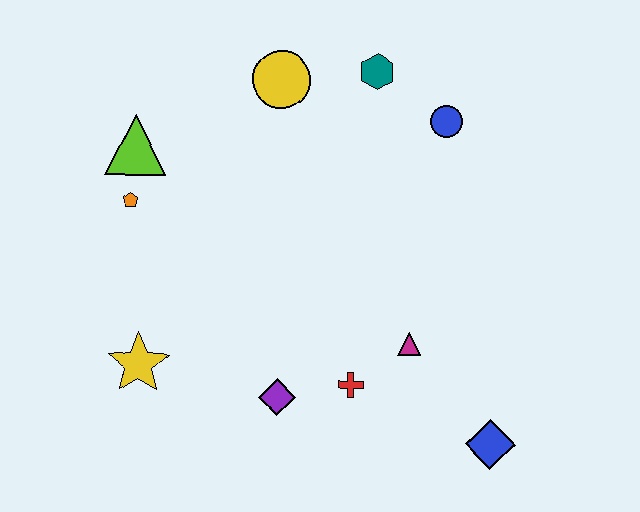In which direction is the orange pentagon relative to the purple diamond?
The orange pentagon is above the purple diamond.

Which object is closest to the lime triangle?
The orange pentagon is closest to the lime triangle.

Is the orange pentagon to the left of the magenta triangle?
Yes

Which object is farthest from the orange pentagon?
The blue diamond is farthest from the orange pentagon.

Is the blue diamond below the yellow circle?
Yes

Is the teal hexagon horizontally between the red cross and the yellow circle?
No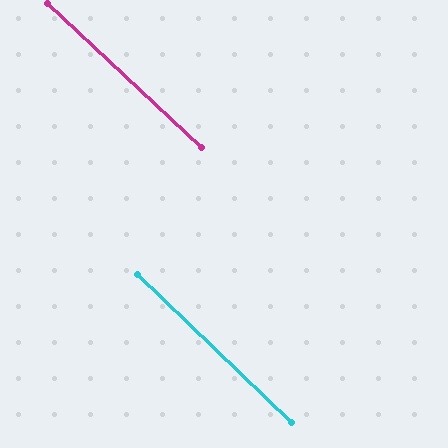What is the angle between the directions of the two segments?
Approximately 1 degree.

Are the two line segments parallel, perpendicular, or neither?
Parallel — their directions differ by only 0.7°.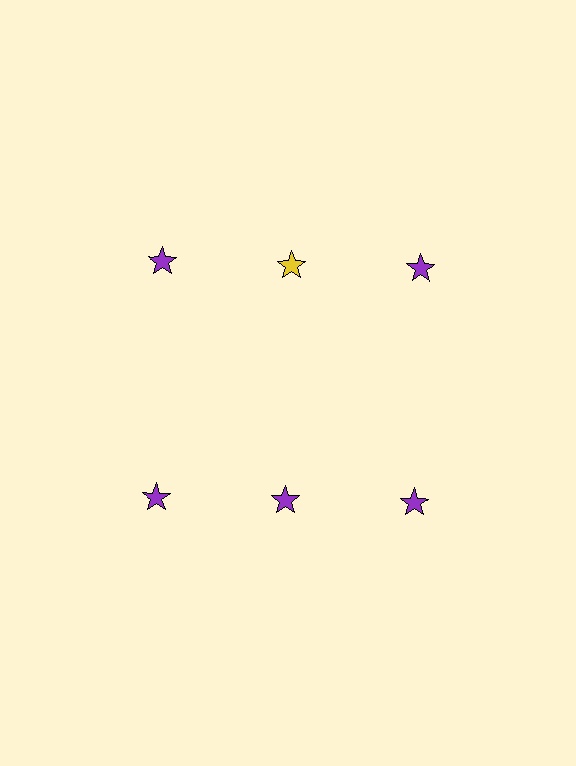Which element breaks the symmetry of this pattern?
The yellow star in the top row, second from left column breaks the symmetry. All other shapes are purple stars.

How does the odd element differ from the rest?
It has a different color: yellow instead of purple.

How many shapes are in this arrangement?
There are 6 shapes arranged in a grid pattern.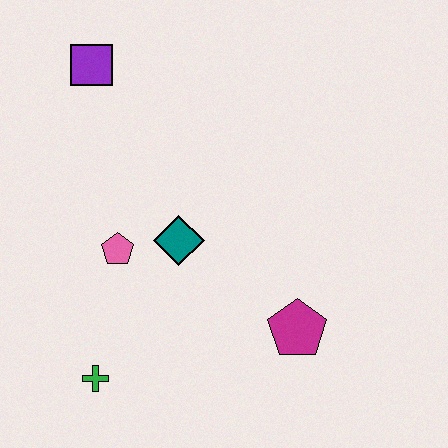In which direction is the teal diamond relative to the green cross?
The teal diamond is above the green cross.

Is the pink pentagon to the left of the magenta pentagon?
Yes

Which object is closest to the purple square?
The pink pentagon is closest to the purple square.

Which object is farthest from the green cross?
The purple square is farthest from the green cross.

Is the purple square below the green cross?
No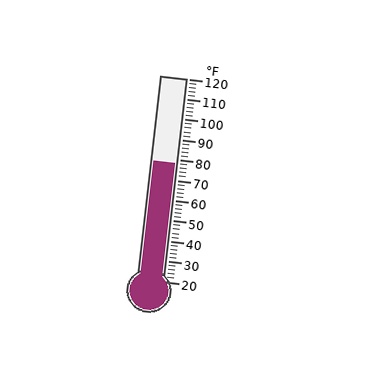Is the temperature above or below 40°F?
The temperature is above 40°F.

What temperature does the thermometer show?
The thermometer shows approximately 78°F.